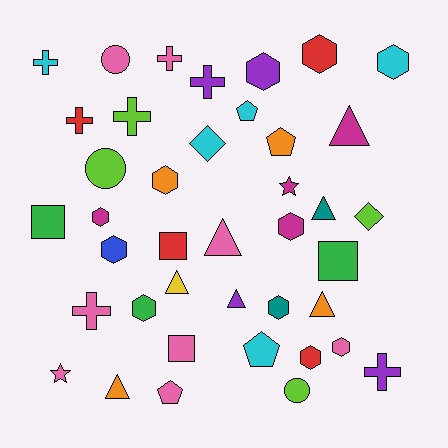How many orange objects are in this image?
There are 4 orange objects.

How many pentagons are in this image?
There are 4 pentagons.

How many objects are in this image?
There are 40 objects.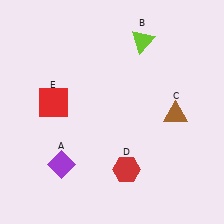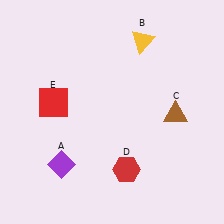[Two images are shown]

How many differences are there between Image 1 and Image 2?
There is 1 difference between the two images.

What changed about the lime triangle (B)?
In Image 1, B is lime. In Image 2, it changed to yellow.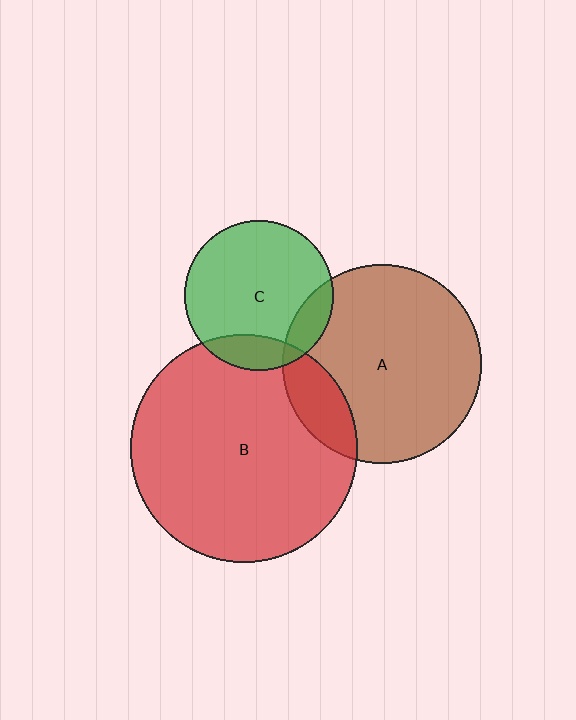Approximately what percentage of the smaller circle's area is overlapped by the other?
Approximately 15%.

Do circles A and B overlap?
Yes.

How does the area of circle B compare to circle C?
Approximately 2.3 times.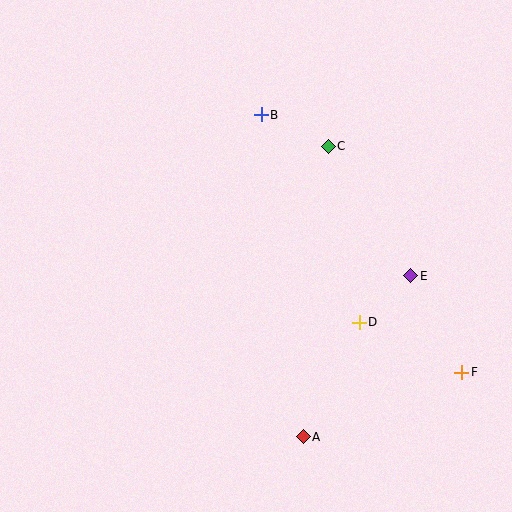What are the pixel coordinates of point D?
Point D is at (359, 322).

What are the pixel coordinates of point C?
Point C is at (328, 146).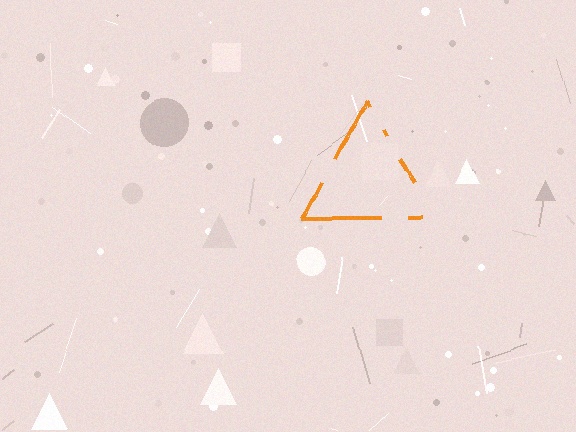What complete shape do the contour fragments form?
The contour fragments form a triangle.